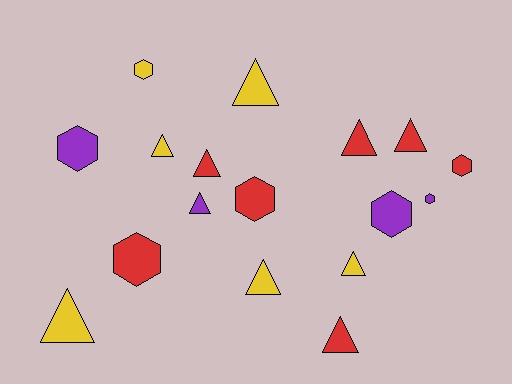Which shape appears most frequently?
Triangle, with 10 objects.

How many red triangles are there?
There are 4 red triangles.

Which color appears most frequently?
Red, with 7 objects.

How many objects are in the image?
There are 17 objects.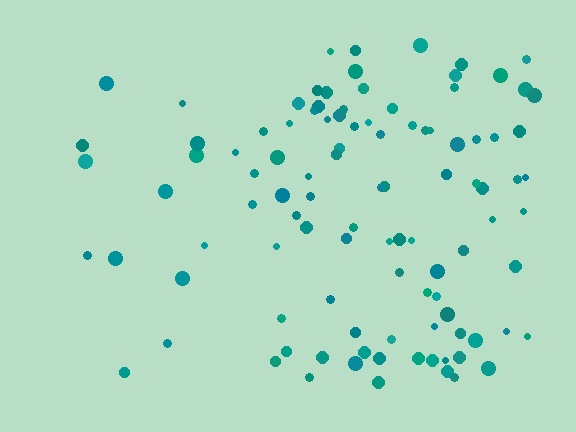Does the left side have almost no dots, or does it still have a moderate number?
Still a moderate number, just noticeably fewer than the right.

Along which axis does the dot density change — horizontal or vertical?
Horizontal.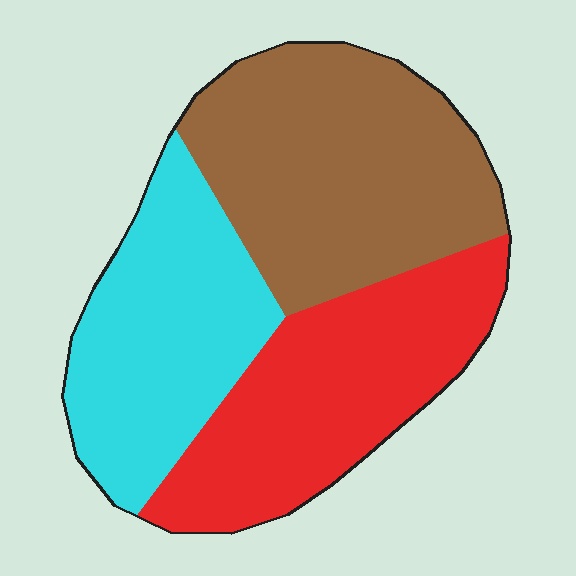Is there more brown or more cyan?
Brown.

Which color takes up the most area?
Brown, at roughly 40%.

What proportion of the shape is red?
Red takes up about one third (1/3) of the shape.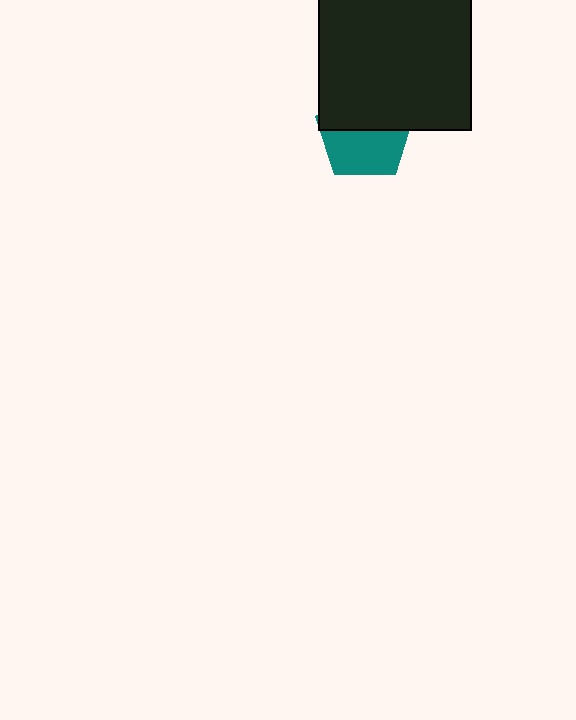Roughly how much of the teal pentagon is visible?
About half of it is visible (roughly 51%).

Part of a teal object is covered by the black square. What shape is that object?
It is a pentagon.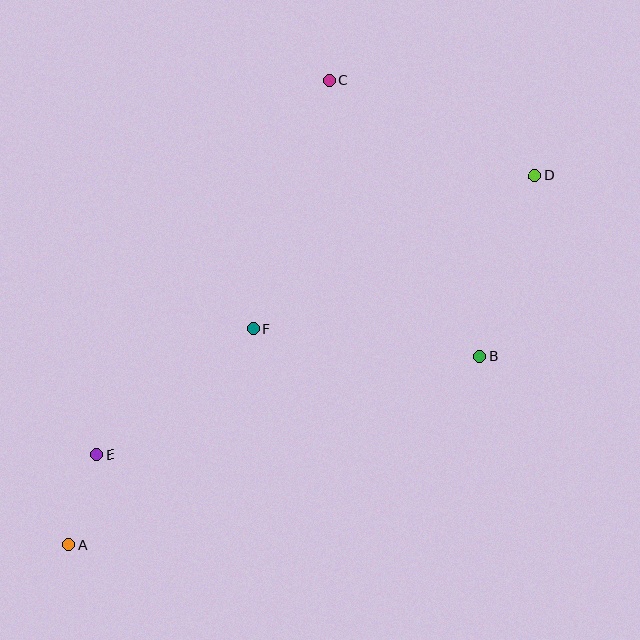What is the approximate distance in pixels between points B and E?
The distance between B and E is approximately 395 pixels.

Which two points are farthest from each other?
Points A and D are farthest from each other.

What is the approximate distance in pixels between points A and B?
The distance between A and B is approximately 452 pixels.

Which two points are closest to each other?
Points A and E are closest to each other.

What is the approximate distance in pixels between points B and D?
The distance between B and D is approximately 189 pixels.